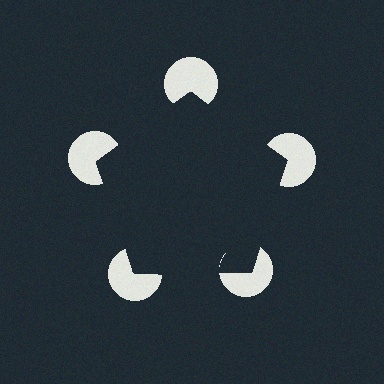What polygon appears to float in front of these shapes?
An illusory pentagon — its edges are inferred from the aligned wedge cuts in the pac-man discs, not physically drawn.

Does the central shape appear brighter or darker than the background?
It typically appears slightly darker than the background, even though no actual brightness change is drawn.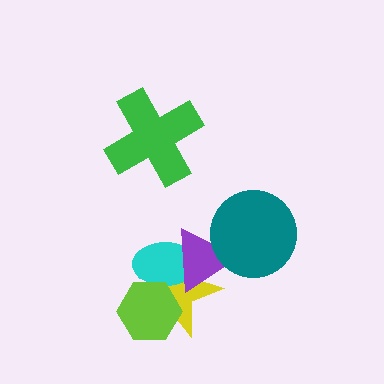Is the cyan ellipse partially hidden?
Yes, it is partially covered by another shape.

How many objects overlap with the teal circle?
1 object overlaps with the teal circle.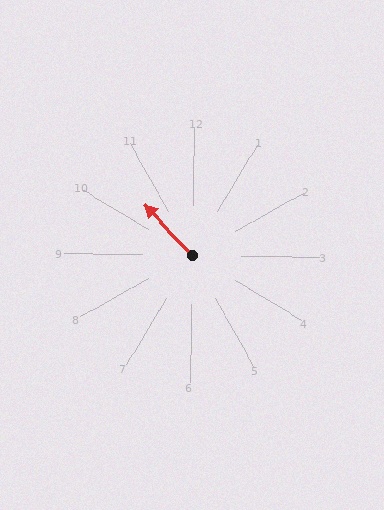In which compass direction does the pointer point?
Northwest.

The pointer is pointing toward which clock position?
Roughly 11 o'clock.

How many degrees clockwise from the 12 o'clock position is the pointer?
Approximately 315 degrees.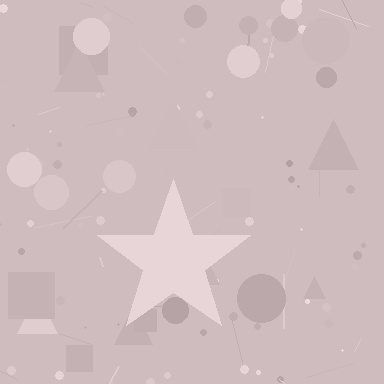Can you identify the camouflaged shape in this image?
The camouflaged shape is a star.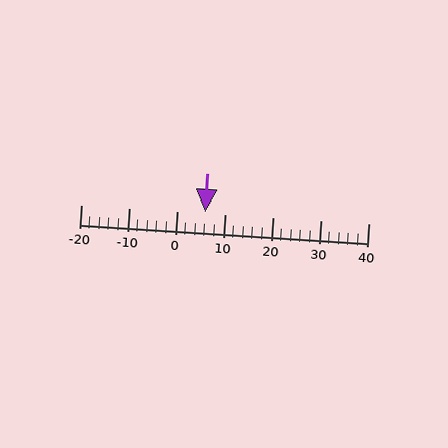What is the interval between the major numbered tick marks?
The major tick marks are spaced 10 units apart.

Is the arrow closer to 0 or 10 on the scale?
The arrow is closer to 10.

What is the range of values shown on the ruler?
The ruler shows values from -20 to 40.